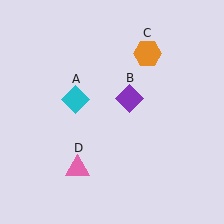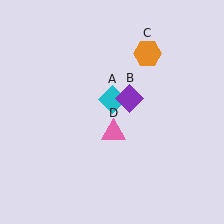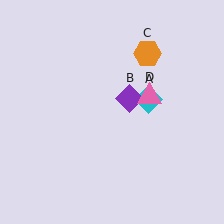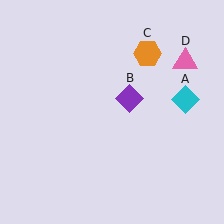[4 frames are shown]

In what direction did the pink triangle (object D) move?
The pink triangle (object D) moved up and to the right.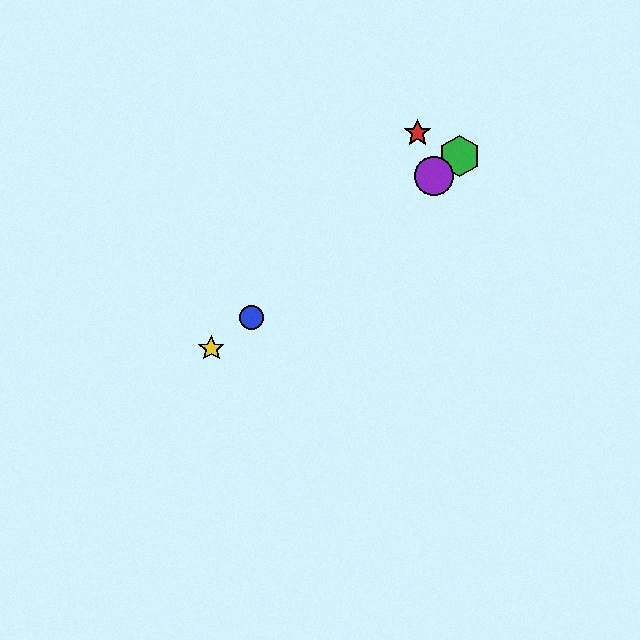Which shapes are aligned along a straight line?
The blue circle, the green hexagon, the yellow star, the purple circle are aligned along a straight line.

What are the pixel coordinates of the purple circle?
The purple circle is at (434, 176).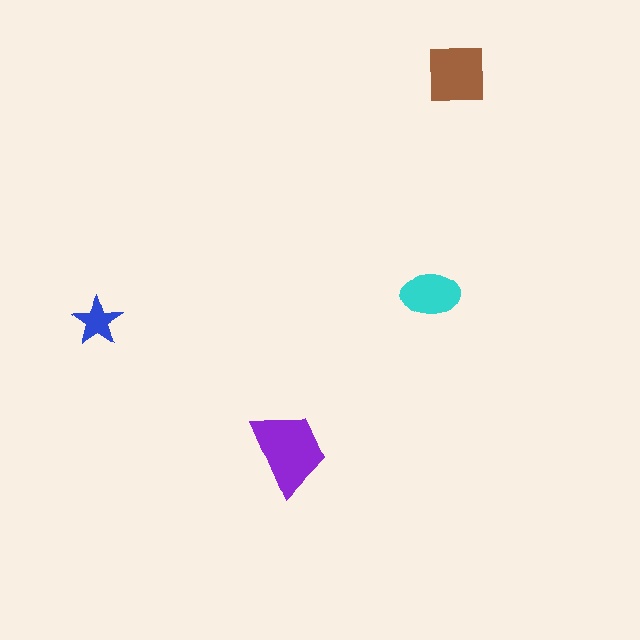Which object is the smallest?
The blue star.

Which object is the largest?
The purple trapezoid.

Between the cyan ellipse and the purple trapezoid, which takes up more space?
The purple trapezoid.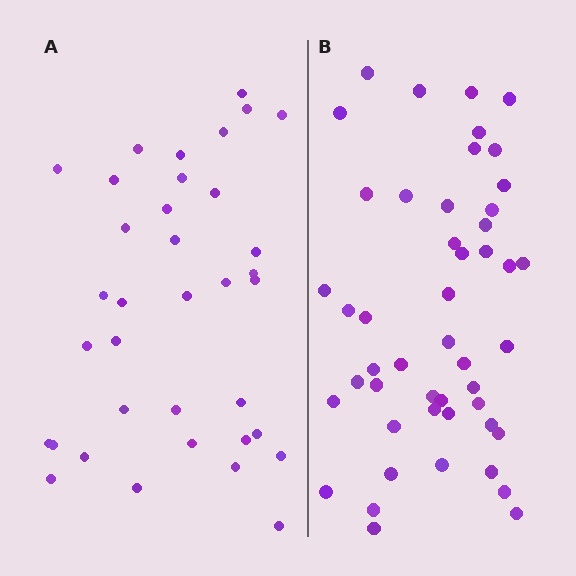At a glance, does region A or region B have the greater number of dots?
Region B (the right region) has more dots.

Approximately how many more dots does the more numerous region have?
Region B has roughly 12 or so more dots than region A.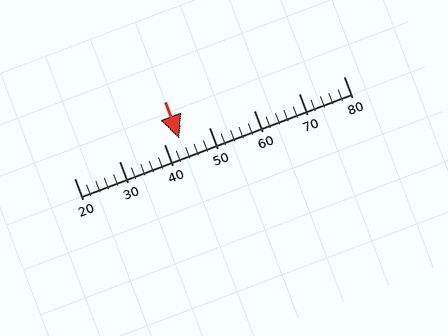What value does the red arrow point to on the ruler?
The red arrow points to approximately 44.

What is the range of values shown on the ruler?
The ruler shows values from 20 to 80.